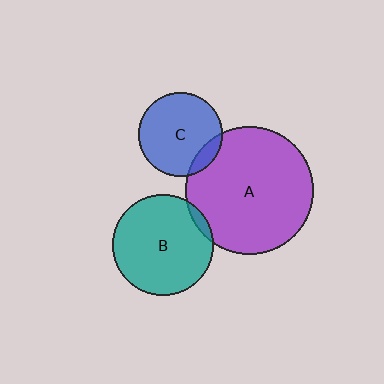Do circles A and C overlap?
Yes.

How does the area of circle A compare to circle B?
Approximately 1.6 times.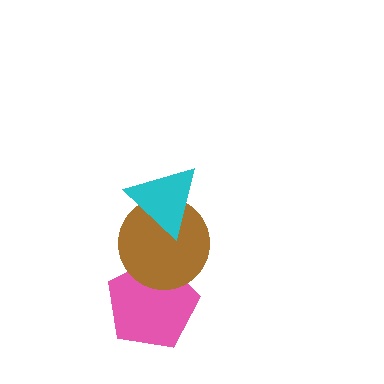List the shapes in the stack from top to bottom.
From top to bottom: the cyan triangle, the brown circle, the pink pentagon.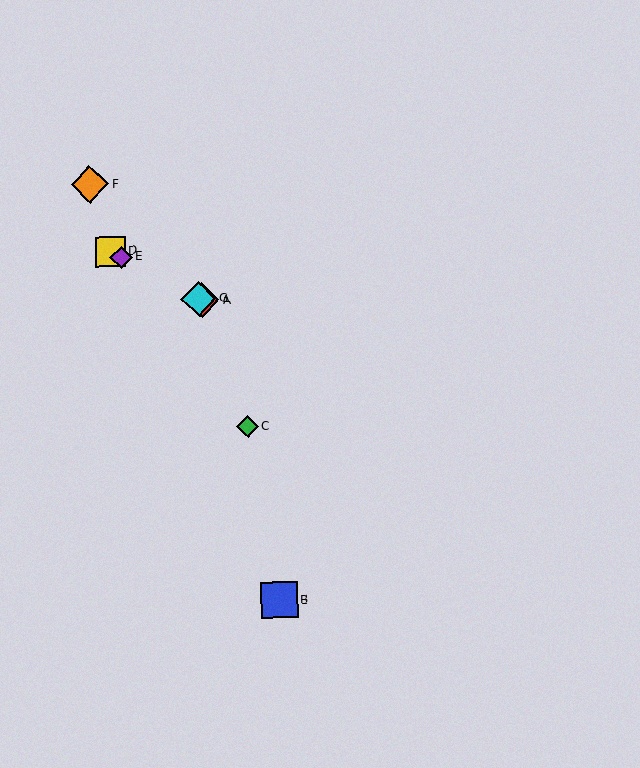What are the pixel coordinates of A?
Object A is at (202, 300).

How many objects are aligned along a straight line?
4 objects (A, D, E, G) are aligned along a straight line.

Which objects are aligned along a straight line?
Objects A, D, E, G are aligned along a straight line.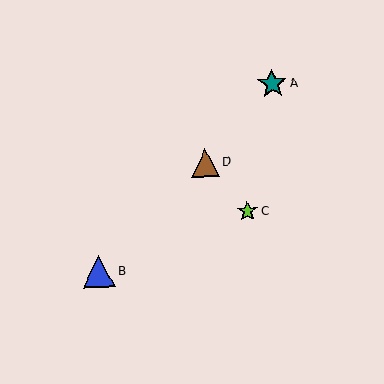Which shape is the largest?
The blue triangle (labeled B) is the largest.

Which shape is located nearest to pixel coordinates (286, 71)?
The teal star (labeled A) at (272, 84) is nearest to that location.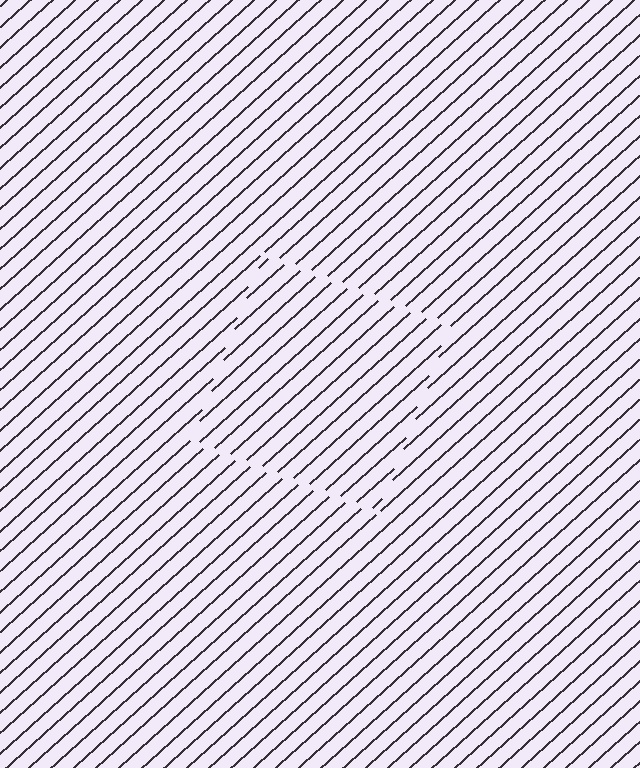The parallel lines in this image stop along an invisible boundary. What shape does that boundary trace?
An illusory square. The interior of the shape contains the same grating, shifted by half a period — the contour is defined by the phase discontinuity where line-ends from the inner and outer gratings abut.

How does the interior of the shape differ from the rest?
The interior of the shape contains the same grating, shifted by half a period — the contour is defined by the phase discontinuity where line-ends from the inner and outer gratings abut.